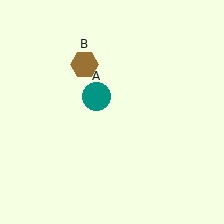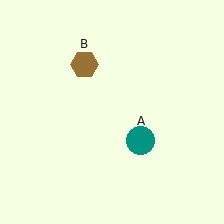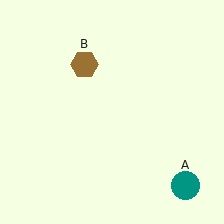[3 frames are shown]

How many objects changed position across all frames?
1 object changed position: teal circle (object A).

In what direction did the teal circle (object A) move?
The teal circle (object A) moved down and to the right.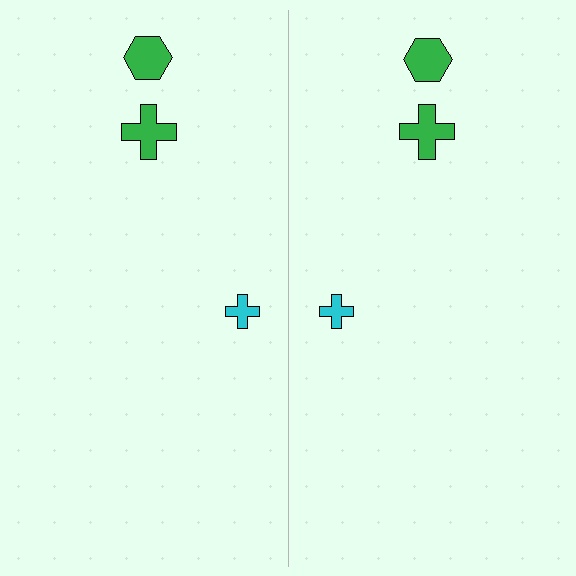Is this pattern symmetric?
Yes, this pattern has bilateral (reflection) symmetry.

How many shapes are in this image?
There are 6 shapes in this image.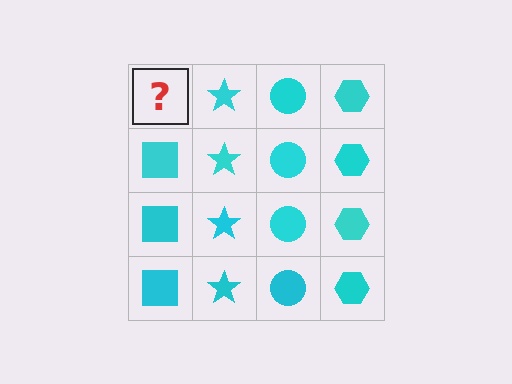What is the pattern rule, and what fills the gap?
The rule is that each column has a consistent shape. The gap should be filled with a cyan square.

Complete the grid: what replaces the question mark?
The question mark should be replaced with a cyan square.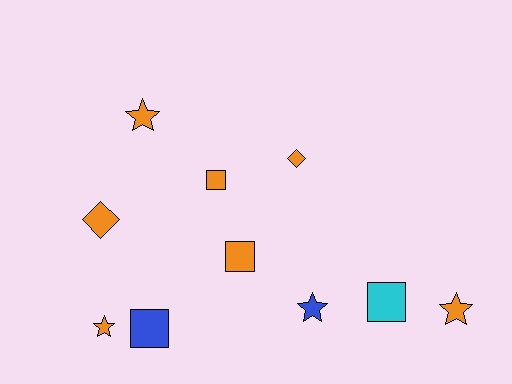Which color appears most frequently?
Orange, with 7 objects.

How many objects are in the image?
There are 10 objects.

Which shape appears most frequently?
Star, with 4 objects.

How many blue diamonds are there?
There are no blue diamonds.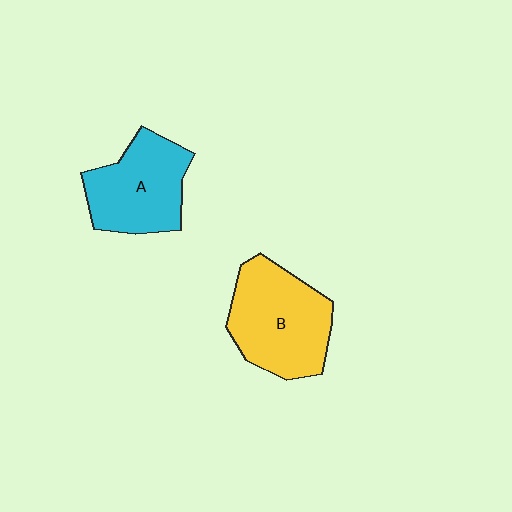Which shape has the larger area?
Shape B (yellow).